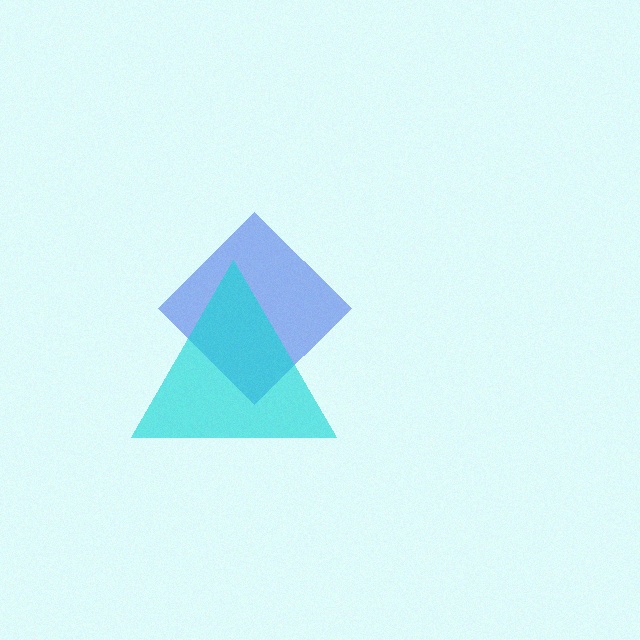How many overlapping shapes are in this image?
There are 2 overlapping shapes in the image.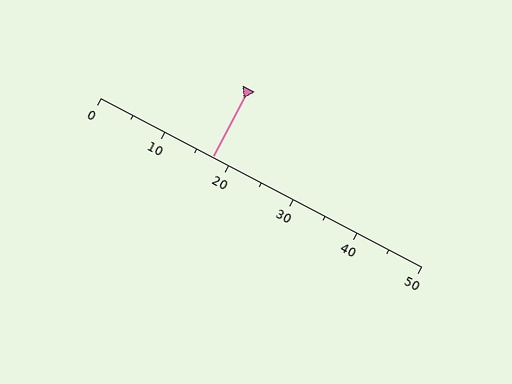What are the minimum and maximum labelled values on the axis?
The axis runs from 0 to 50.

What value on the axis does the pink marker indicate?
The marker indicates approximately 17.5.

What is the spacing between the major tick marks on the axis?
The major ticks are spaced 10 apart.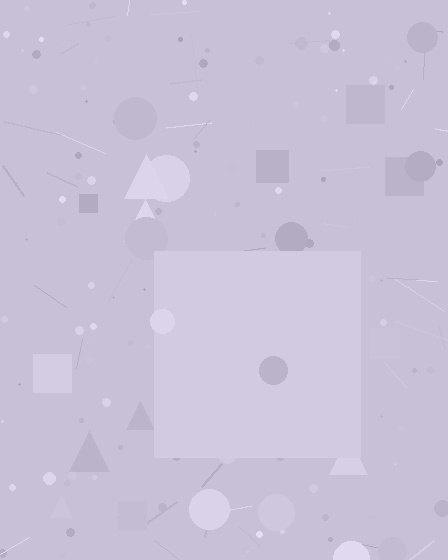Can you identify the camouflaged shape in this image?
The camouflaged shape is a square.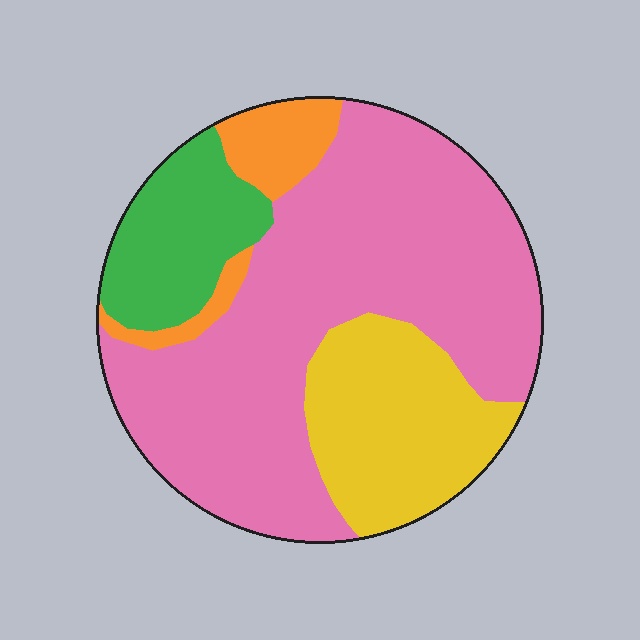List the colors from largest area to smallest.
From largest to smallest: pink, yellow, green, orange.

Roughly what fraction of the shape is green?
Green takes up less than a quarter of the shape.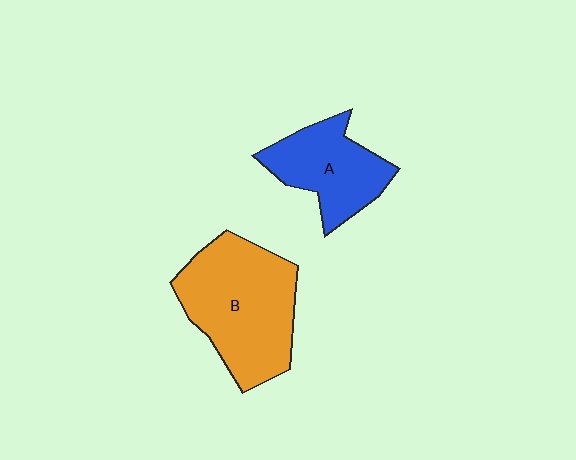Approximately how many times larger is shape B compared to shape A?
Approximately 1.6 times.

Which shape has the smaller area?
Shape A (blue).